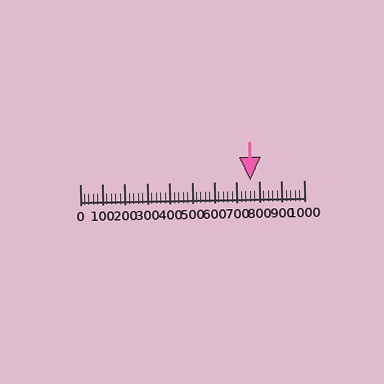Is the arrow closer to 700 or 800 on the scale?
The arrow is closer to 800.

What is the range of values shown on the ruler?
The ruler shows values from 0 to 1000.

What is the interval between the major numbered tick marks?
The major tick marks are spaced 100 units apart.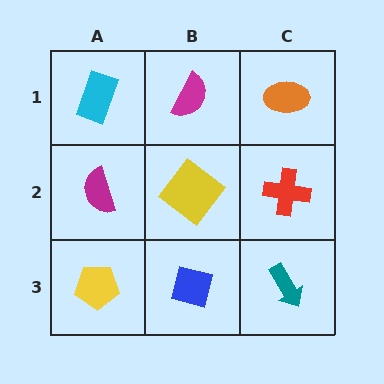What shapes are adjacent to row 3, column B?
A yellow diamond (row 2, column B), a yellow pentagon (row 3, column A), a teal arrow (row 3, column C).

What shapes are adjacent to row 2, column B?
A magenta semicircle (row 1, column B), a blue square (row 3, column B), a magenta semicircle (row 2, column A), a red cross (row 2, column C).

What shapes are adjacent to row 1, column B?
A yellow diamond (row 2, column B), a cyan rectangle (row 1, column A), an orange ellipse (row 1, column C).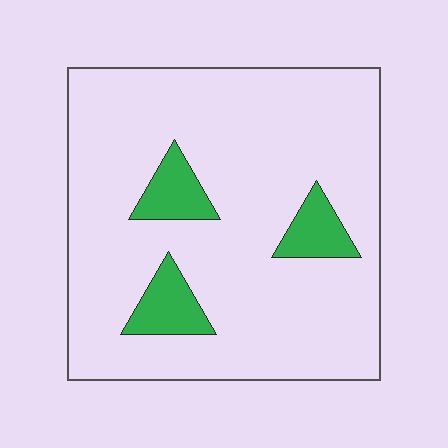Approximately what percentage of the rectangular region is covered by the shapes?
Approximately 10%.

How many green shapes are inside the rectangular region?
3.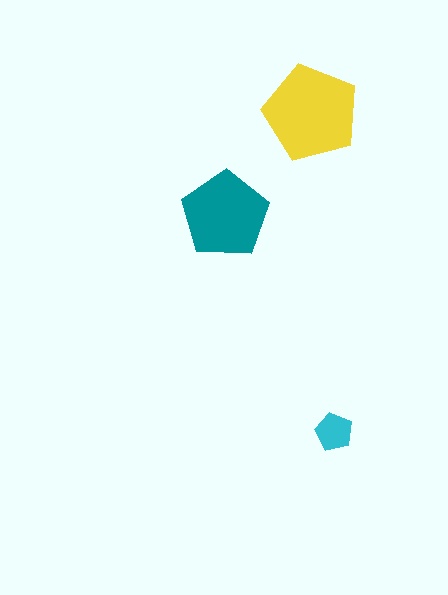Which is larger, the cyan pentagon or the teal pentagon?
The teal one.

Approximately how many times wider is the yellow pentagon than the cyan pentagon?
About 2.5 times wider.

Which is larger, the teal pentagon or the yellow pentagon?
The yellow one.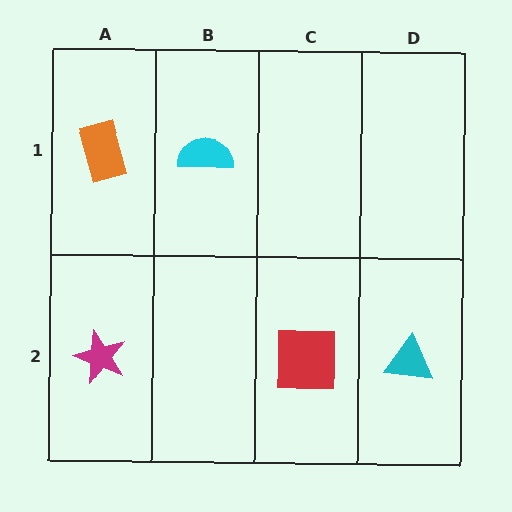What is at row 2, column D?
A cyan triangle.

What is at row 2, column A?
A magenta star.